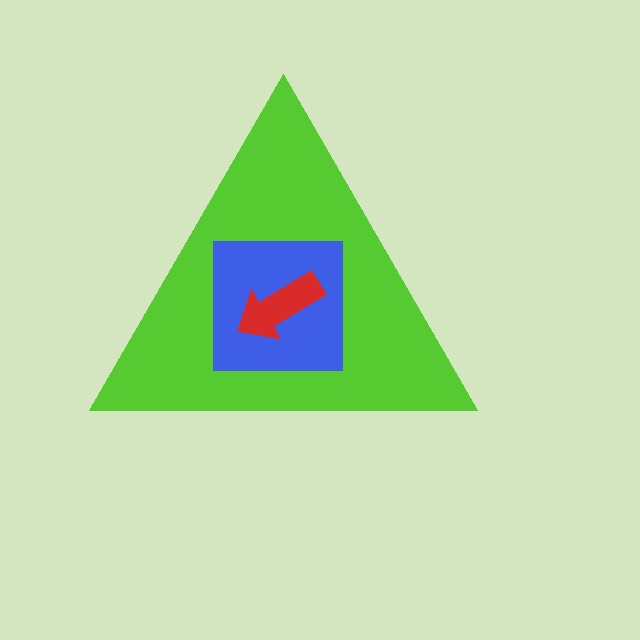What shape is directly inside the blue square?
The red arrow.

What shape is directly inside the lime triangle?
The blue square.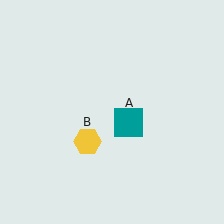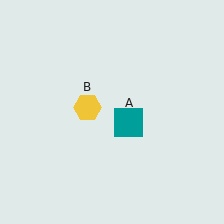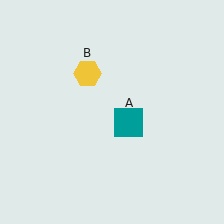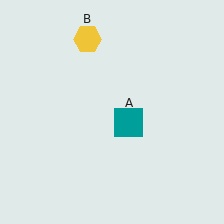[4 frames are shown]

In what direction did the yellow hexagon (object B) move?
The yellow hexagon (object B) moved up.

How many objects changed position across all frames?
1 object changed position: yellow hexagon (object B).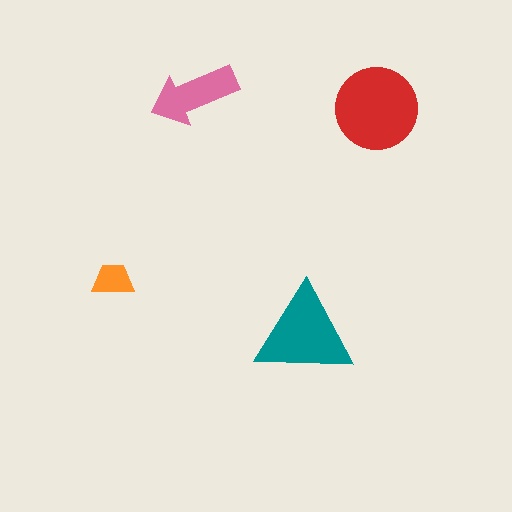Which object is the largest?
The red circle.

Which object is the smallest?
The orange trapezoid.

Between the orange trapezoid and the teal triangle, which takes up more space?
The teal triangle.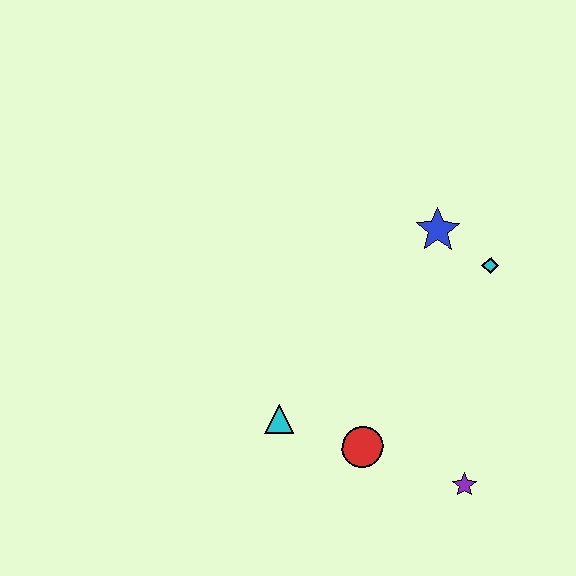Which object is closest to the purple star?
The red circle is closest to the purple star.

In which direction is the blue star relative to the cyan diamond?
The blue star is to the left of the cyan diamond.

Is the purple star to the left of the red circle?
No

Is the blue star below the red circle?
No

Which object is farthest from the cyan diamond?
The cyan triangle is farthest from the cyan diamond.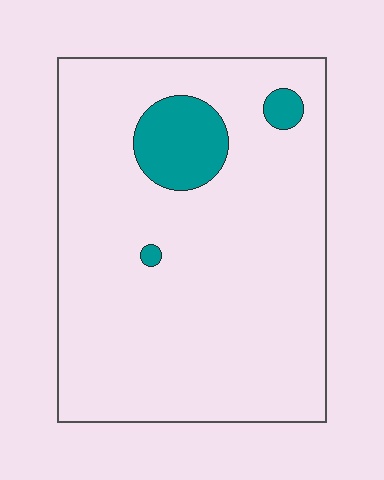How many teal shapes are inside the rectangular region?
3.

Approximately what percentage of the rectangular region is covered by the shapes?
Approximately 10%.